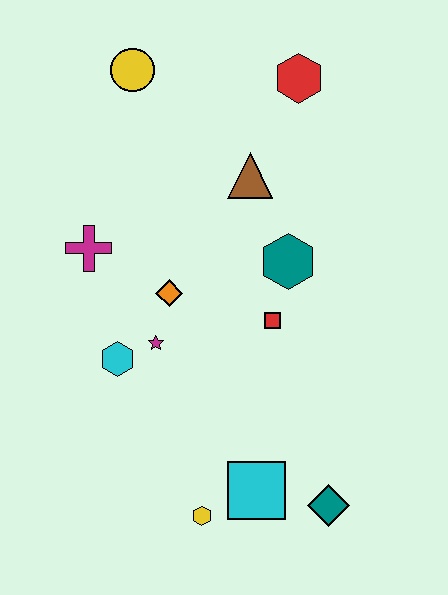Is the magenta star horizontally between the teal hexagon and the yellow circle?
Yes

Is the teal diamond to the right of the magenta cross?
Yes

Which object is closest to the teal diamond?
The cyan square is closest to the teal diamond.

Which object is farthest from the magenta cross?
The teal diamond is farthest from the magenta cross.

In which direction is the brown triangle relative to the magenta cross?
The brown triangle is to the right of the magenta cross.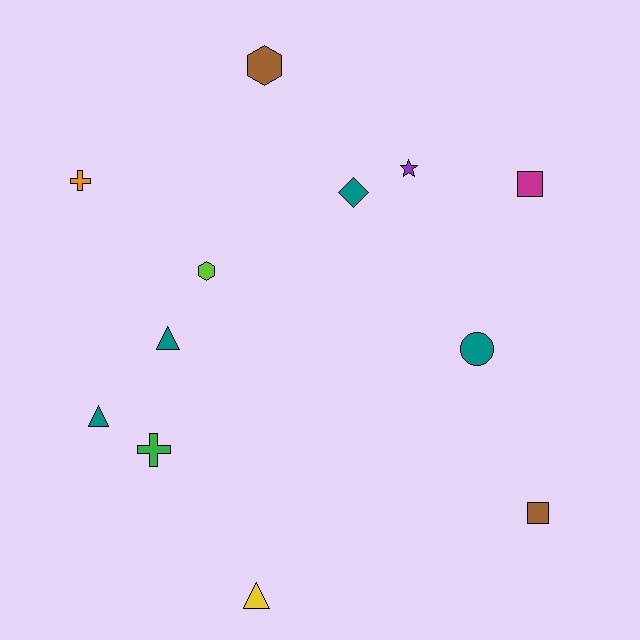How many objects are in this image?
There are 12 objects.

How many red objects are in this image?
There are no red objects.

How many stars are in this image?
There is 1 star.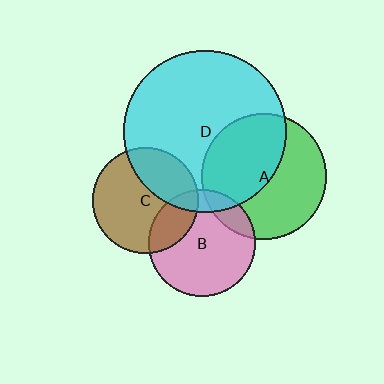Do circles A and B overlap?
Yes.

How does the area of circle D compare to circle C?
Approximately 2.4 times.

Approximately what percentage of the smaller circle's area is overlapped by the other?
Approximately 15%.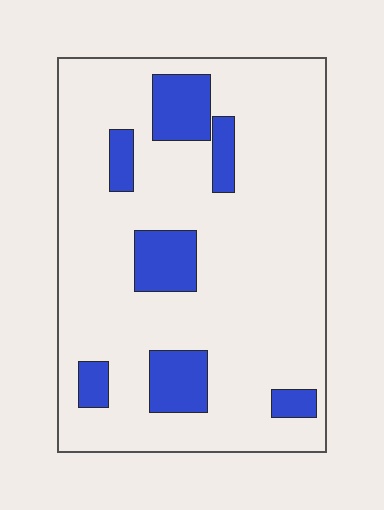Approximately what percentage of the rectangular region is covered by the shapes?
Approximately 15%.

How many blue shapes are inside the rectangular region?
7.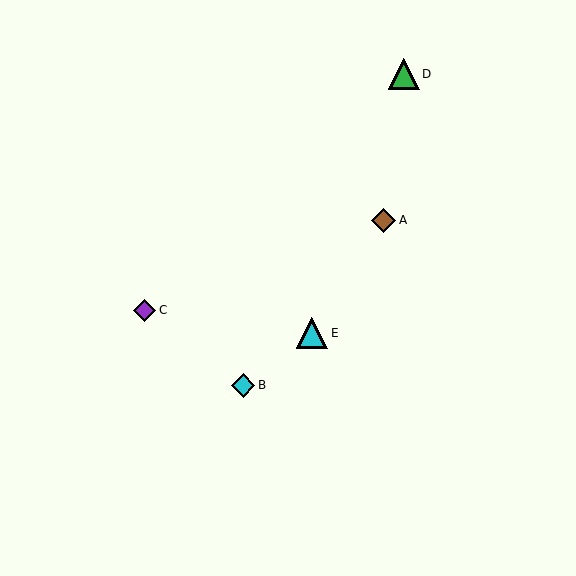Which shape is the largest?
The cyan triangle (labeled E) is the largest.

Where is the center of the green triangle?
The center of the green triangle is at (404, 74).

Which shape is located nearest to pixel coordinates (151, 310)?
The purple diamond (labeled C) at (145, 310) is nearest to that location.